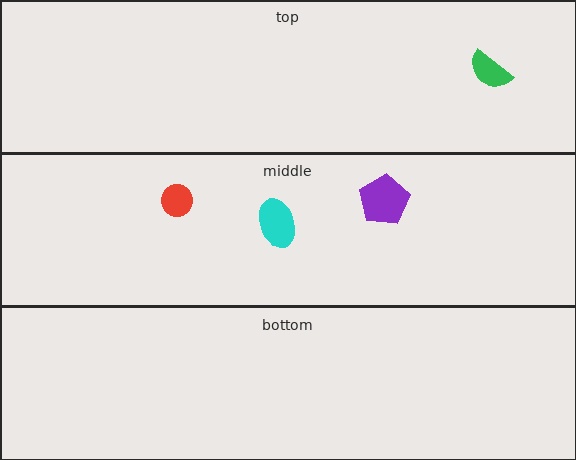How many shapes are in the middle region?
3.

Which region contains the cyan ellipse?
The middle region.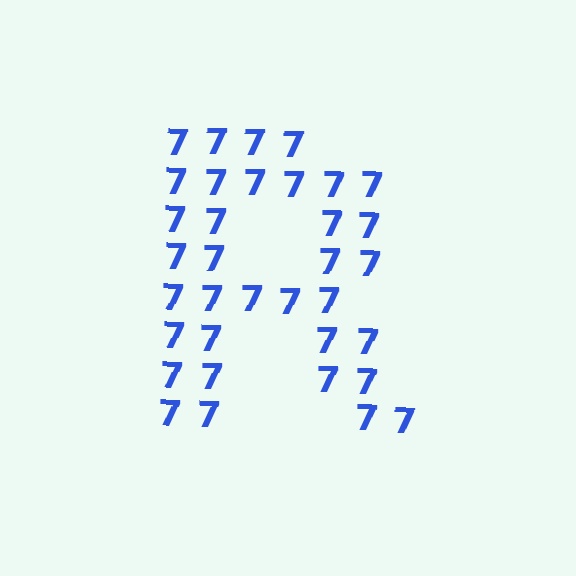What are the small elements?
The small elements are digit 7's.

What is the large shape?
The large shape is the letter R.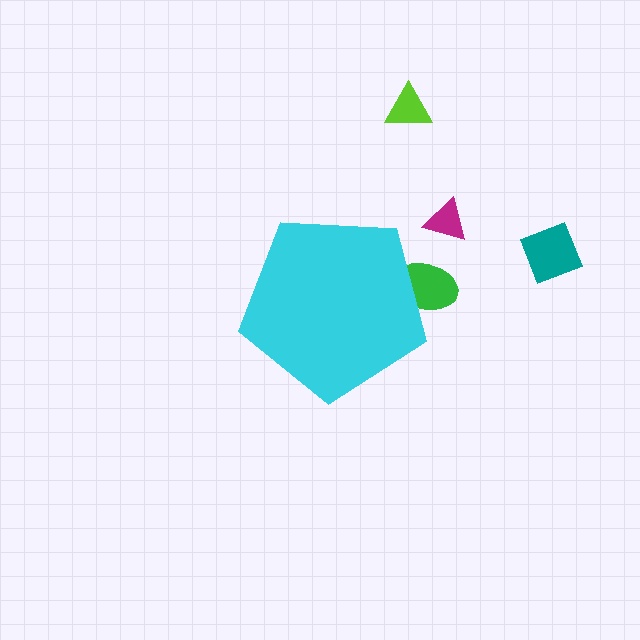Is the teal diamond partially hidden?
No, the teal diamond is fully visible.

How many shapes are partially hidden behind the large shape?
1 shape is partially hidden.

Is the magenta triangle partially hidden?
No, the magenta triangle is fully visible.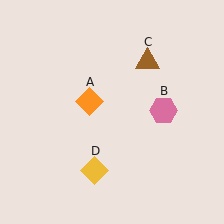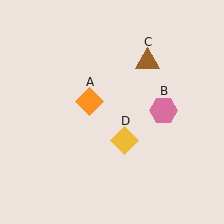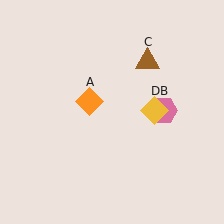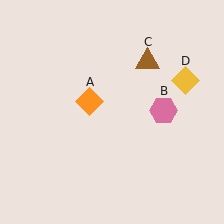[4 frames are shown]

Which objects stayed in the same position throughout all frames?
Orange diamond (object A) and pink hexagon (object B) and brown triangle (object C) remained stationary.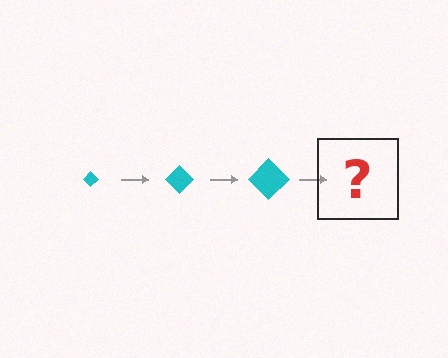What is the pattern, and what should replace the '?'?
The pattern is that the diamond gets progressively larger each step. The '?' should be a cyan diamond, larger than the previous one.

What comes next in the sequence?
The next element should be a cyan diamond, larger than the previous one.